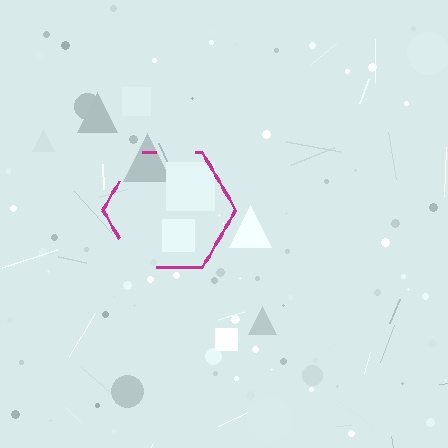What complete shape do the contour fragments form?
The contour fragments form a hexagon.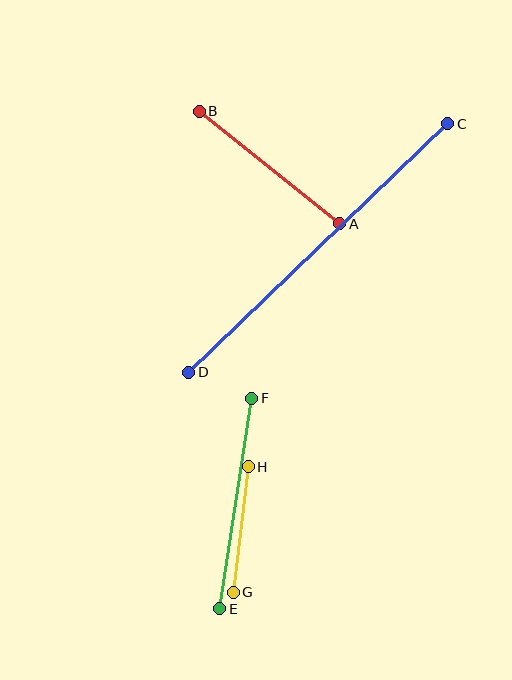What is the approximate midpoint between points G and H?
The midpoint is at approximately (241, 530) pixels.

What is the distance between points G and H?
The distance is approximately 126 pixels.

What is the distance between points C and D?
The distance is approximately 358 pixels.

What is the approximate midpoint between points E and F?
The midpoint is at approximately (236, 503) pixels.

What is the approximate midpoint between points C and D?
The midpoint is at approximately (318, 248) pixels.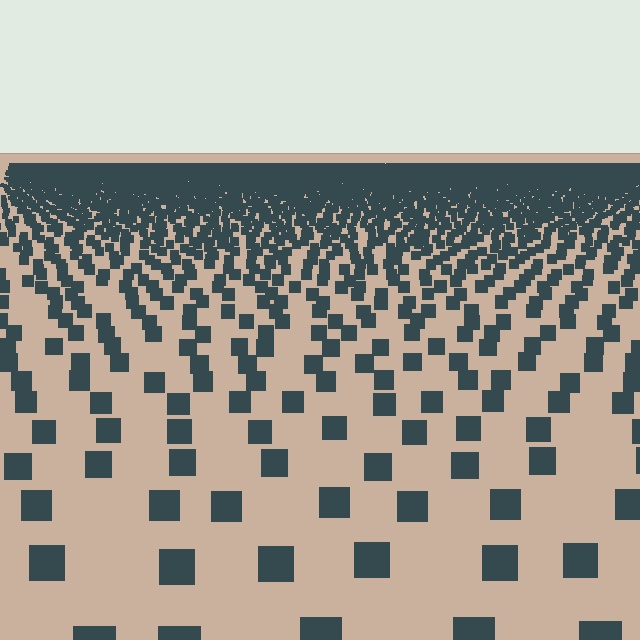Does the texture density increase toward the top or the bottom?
Density increases toward the top.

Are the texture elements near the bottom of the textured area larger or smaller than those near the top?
Larger. Near the bottom, elements are closer to the viewer and appear at a bigger on-screen size.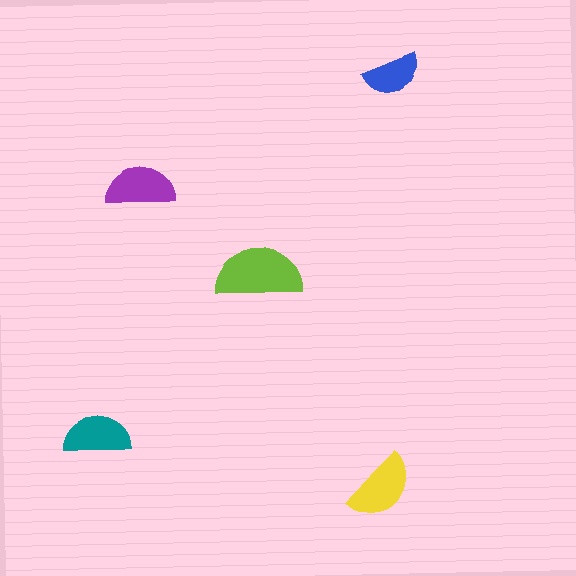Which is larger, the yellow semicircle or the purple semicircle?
The yellow one.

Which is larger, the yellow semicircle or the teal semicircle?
The yellow one.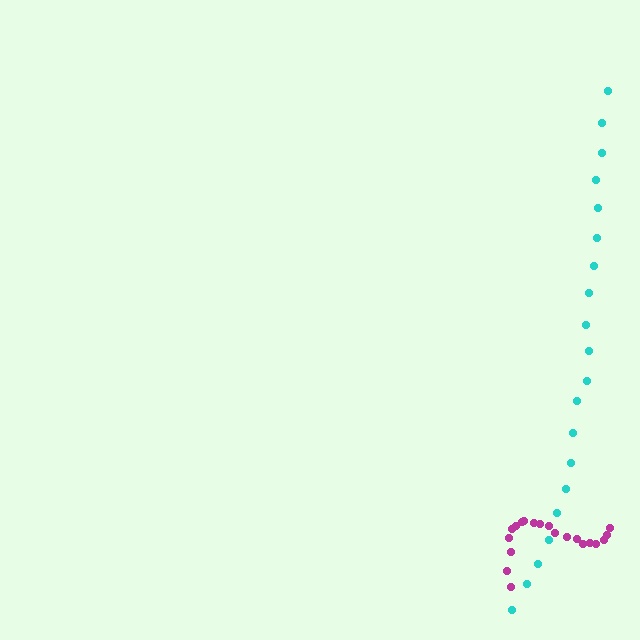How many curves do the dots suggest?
There are 2 distinct paths.